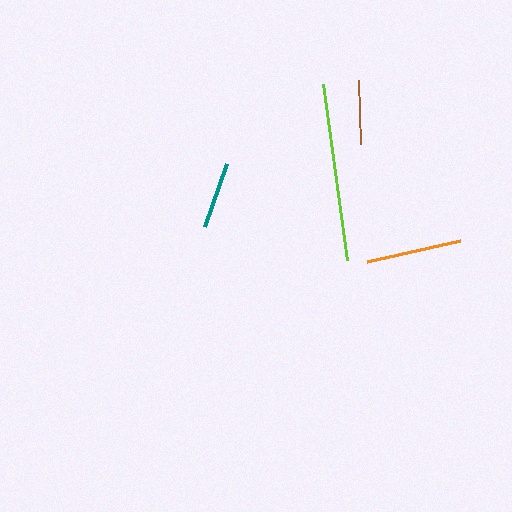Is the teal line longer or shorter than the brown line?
The teal line is longer than the brown line.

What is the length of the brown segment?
The brown segment is approximately 64 pixels long.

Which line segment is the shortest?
The brown line is the shortest at approximately 64 pixels.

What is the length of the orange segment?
The orange segment is approximately 96 pixels long.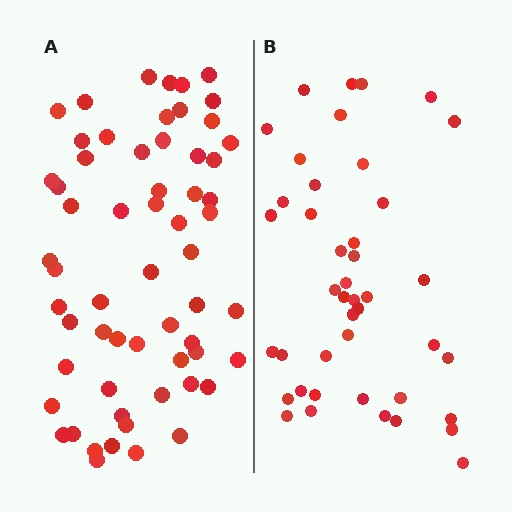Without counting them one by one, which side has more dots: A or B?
Region A (the left region) has more dots.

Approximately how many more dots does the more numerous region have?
Region A has approximately 15 more dots than region B.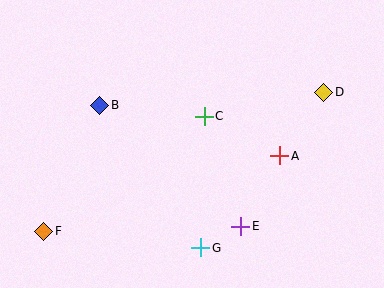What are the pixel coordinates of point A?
Point A is at (280, 156).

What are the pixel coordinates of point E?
Point E is at (241, 226).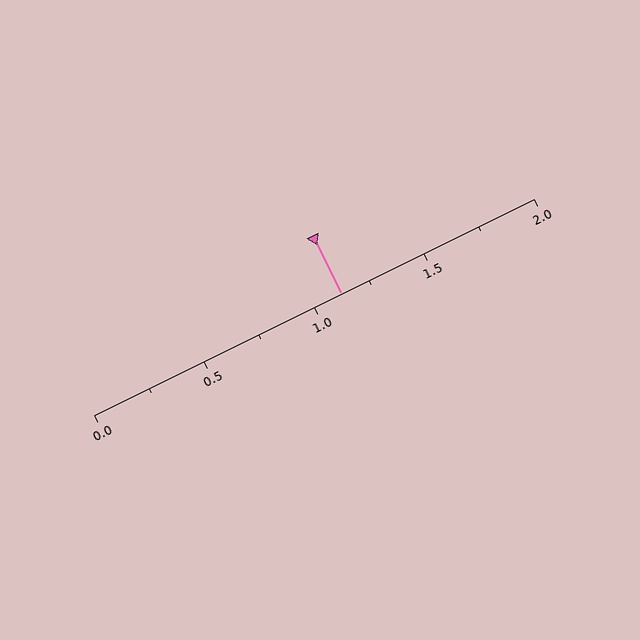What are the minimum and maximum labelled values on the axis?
The axis runs from 0.0 to 2.0.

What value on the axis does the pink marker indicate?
The marker indicates approximately 1.12.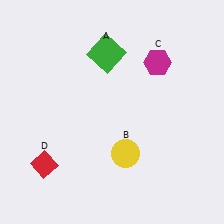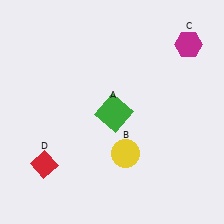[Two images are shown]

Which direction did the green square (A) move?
The green square (A) moved down.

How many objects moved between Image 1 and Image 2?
2 objects moved between the two images.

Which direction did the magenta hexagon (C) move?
The magenta hexagon (C) moved right.